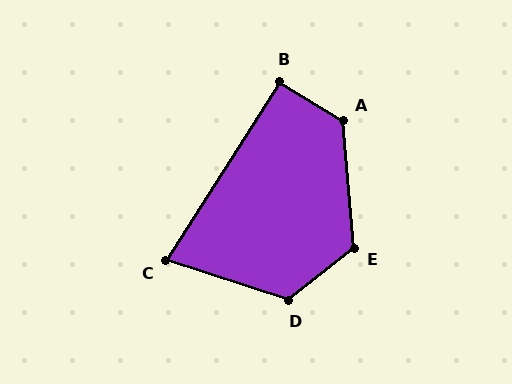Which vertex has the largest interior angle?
A, at approximately 126 degrees.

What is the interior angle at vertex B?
Approximately 91 degrees (approximately right).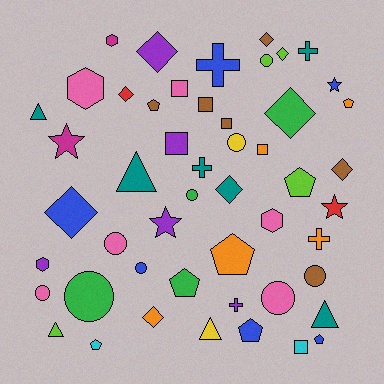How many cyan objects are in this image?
There are 2 cyan objects.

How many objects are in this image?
There are 50 objects.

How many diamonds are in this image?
There are 9 diamonds.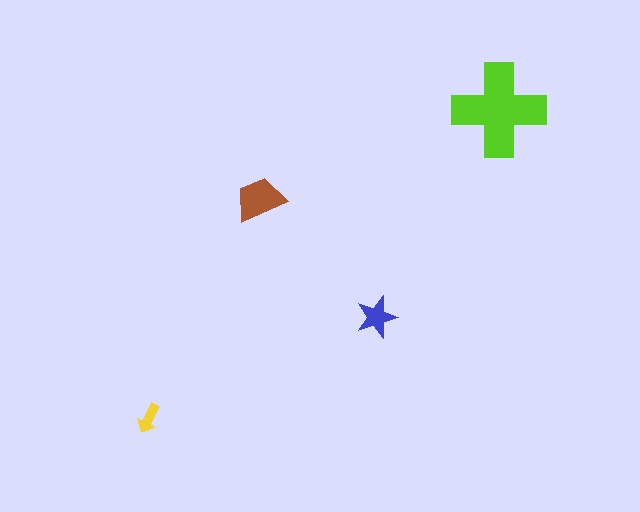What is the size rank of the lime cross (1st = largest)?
1st.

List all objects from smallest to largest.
The yellow arrow, the blue star, the brown trapezoid, the lime cross.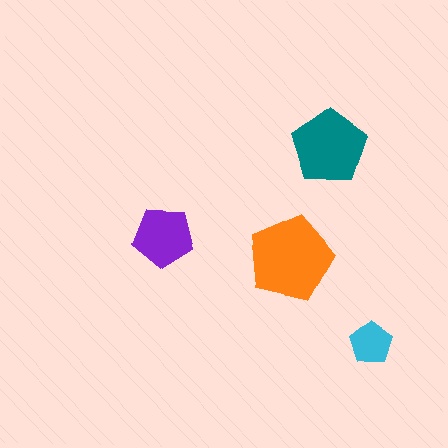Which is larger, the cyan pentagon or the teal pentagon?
The teal one.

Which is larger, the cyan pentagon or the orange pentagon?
The orange one.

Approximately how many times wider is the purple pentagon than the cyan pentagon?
About 1.5 times wider.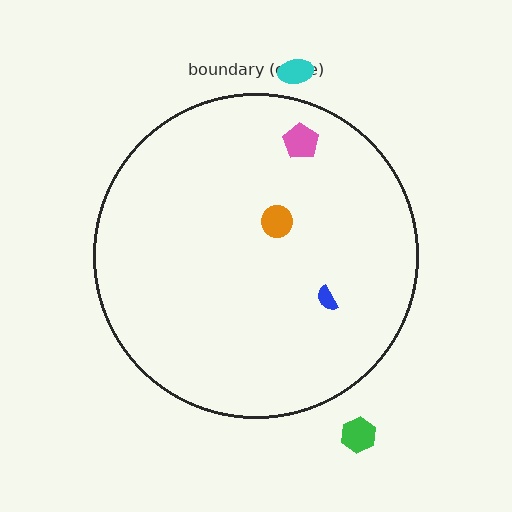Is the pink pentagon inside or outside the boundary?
Inside.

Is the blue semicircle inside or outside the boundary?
Inside.